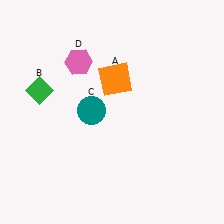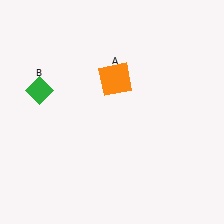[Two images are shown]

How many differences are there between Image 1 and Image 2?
There are 2 differences between the two images.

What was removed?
The teal circle (C), the pink hexagon (D) were removed in Image 2.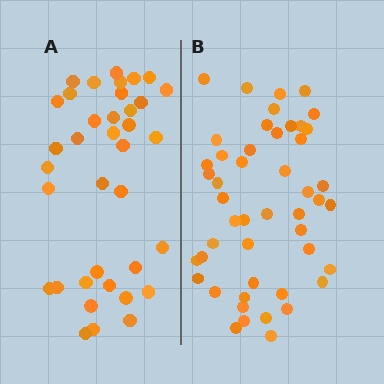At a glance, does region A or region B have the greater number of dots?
Region B (the right region) has more dots.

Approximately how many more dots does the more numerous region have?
Region B has roughly 12 or so more dots than region A.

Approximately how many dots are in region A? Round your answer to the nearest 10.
About 40 dots. (The exact count is 37, which rounds to 40.)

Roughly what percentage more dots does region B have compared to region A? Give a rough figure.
About 30% more.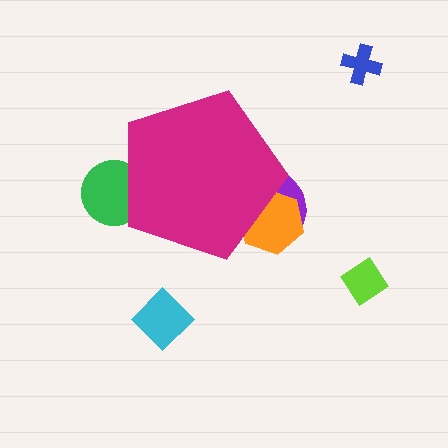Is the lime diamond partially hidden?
No, the lime diamond is fully visible.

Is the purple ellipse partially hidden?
Yes, the purple ellipse is partially hidden behind the magenta pentagon.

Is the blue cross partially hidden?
No, the blue cross is fully visible.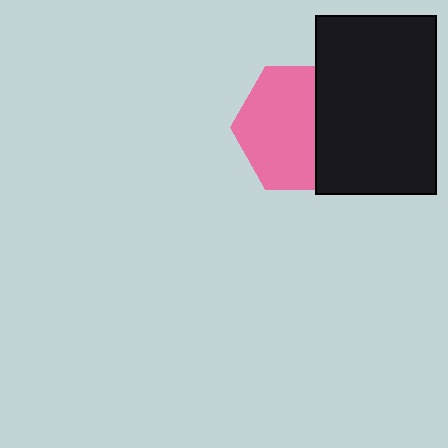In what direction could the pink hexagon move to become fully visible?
The pink hexagon could move left. That would shift it out from behind the black rectangle entirely.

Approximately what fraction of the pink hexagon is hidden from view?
Roughly 37% of the pink hexagon is hidden behind the black rectangle.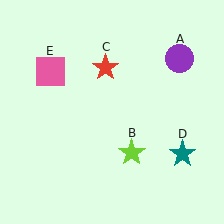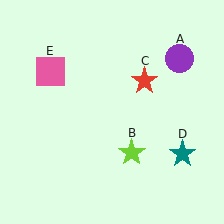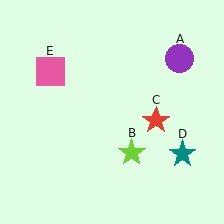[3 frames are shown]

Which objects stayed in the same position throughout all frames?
Purple circle (object A) and lime star (object B) and teal star (object D) and pink square (object E) remained stationary.